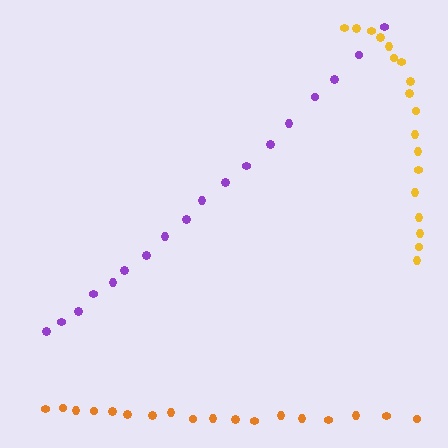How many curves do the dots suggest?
There are 3 distinct paths.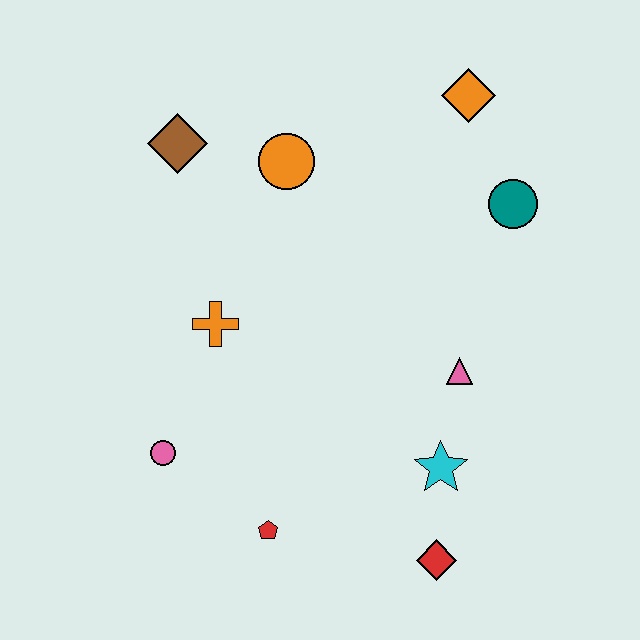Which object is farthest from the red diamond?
The brown diamond is farthest from the red diamond.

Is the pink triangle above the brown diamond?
No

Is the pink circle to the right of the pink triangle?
No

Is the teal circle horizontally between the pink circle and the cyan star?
No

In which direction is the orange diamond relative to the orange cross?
The orange diamond is to the right of the orange cross.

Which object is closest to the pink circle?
The red pentagon is closest to the pink circle.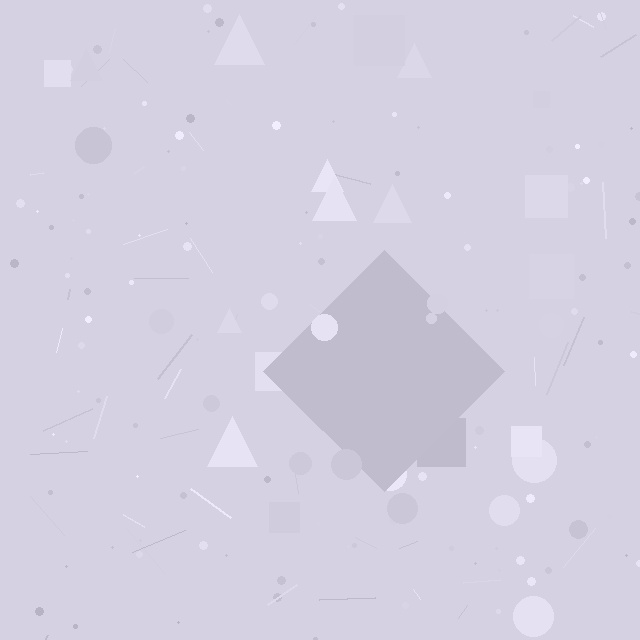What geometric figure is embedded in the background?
A diamond is embedded in the background.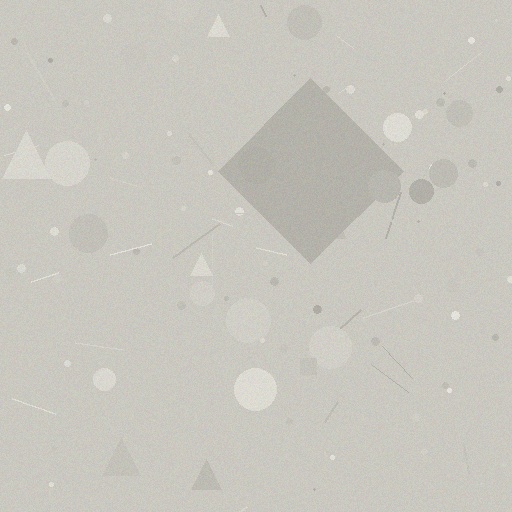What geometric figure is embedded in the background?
A diamond is embedded in the background.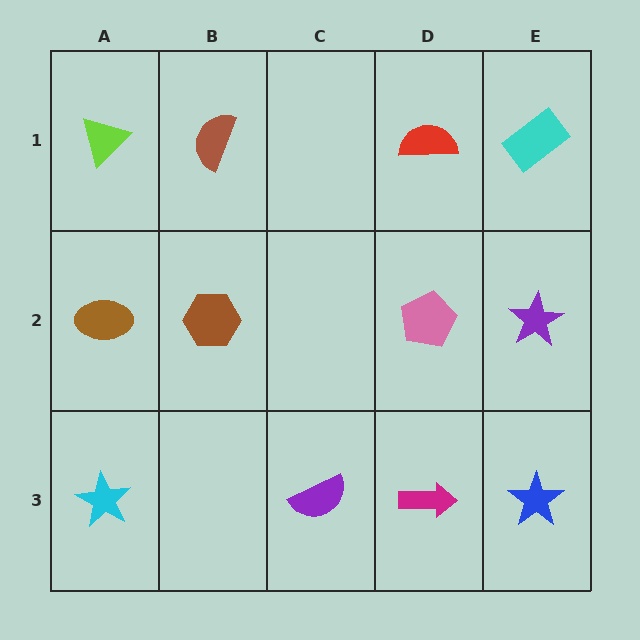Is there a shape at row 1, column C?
No, that cell is empty.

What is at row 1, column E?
A cyan rectangle.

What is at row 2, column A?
A brown ellipse.